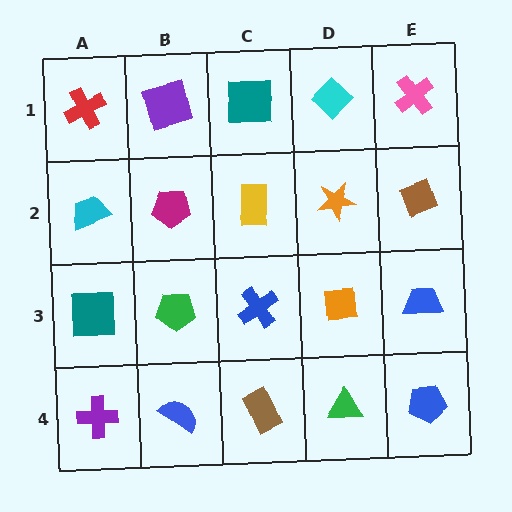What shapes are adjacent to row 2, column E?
A pink cross (row 1, column E), a blue trapezoid (row 3, column E), an orange star (row 2, column D).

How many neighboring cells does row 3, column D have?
4.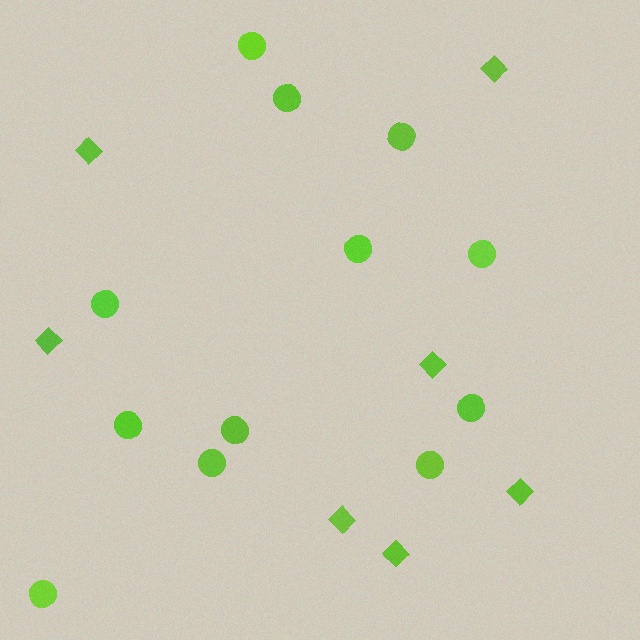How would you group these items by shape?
There are 2 groups: one group of circles (12) and one group of diamonds (7).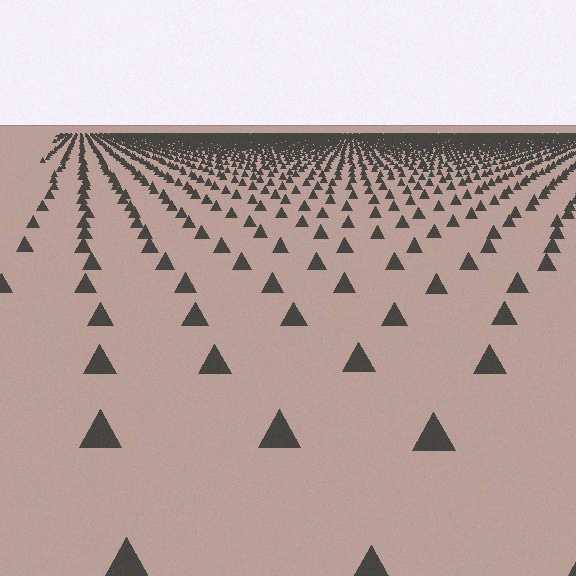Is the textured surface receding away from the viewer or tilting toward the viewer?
The surface is receding away from the viewer. Texture elements get smaller and denser toward the top.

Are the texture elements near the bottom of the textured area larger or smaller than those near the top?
Larger. Near the bottom, elements are closer to the viewer and appear at a bigger on-screen size.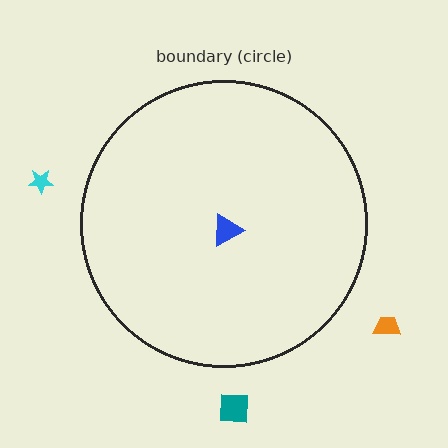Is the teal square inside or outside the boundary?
Outside.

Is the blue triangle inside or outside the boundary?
Inside.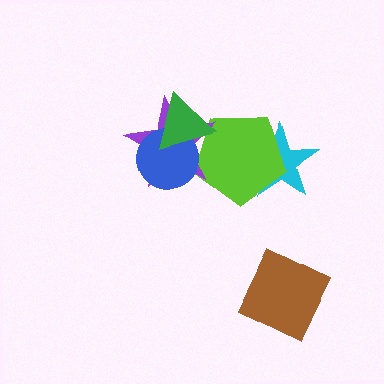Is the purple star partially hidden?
Yes, it is partially covered by another shape.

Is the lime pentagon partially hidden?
Yes, it is partially covered by another shape.